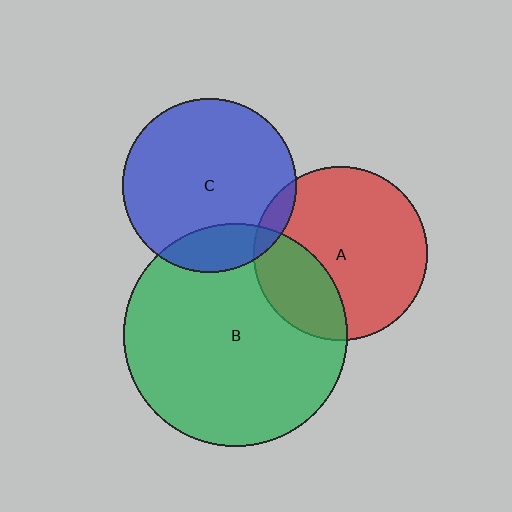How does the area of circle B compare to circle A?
Approximately 1.6 times.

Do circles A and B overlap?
Yes.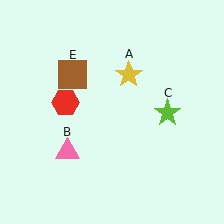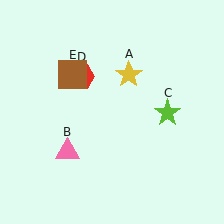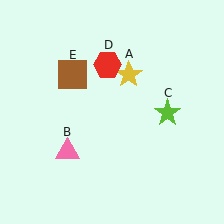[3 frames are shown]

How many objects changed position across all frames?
1 object changed position: red hexagon (object D).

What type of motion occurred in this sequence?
The red hexagon (object D) rotated clockwise around the center of the scene.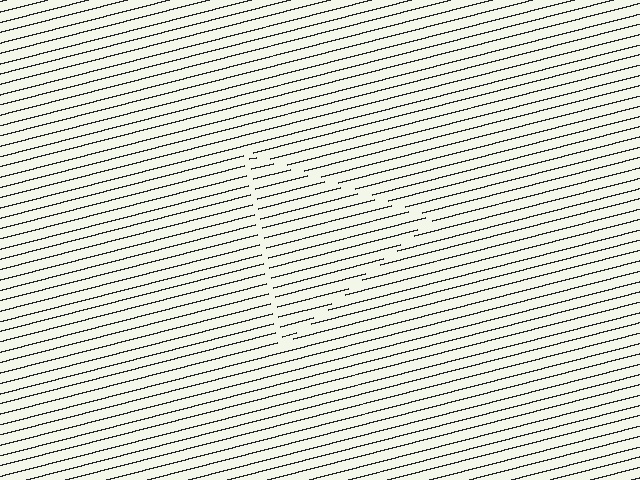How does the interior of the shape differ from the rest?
The interior of the shape contains the same grating, shifted by half a period — the contour is defined by the phase discontinuity where line-ends from the inner and outer gratings abut.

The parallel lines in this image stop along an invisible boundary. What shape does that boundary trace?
An illusory triangle. The interior of the shape contains the same grating, shifted by half a period — the contour is defined by the phase discontinuity where line-ends from the inner and outer gratings abut.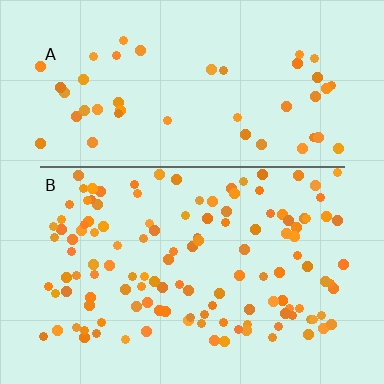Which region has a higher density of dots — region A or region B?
B (the bottom).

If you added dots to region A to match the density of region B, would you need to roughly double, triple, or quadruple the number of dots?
Approximately triple.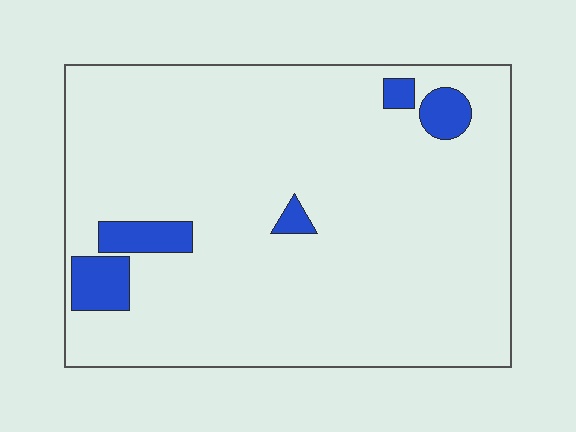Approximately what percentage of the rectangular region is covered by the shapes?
Approximately 10%.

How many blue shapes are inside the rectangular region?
5.